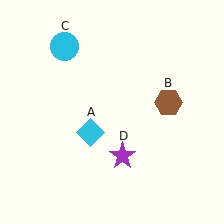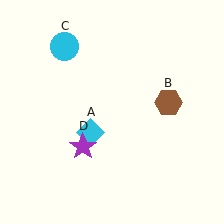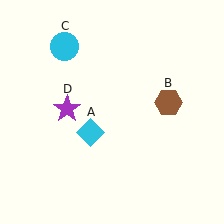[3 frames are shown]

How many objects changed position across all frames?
1 object changed position: purple star (object D).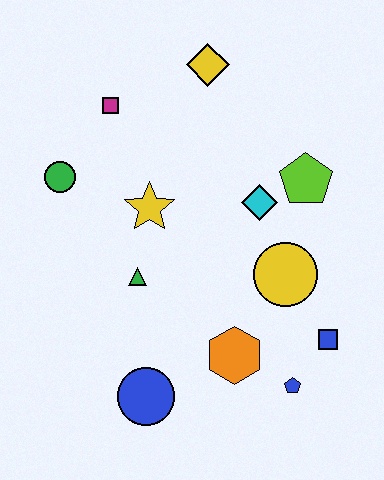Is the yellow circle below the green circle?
Yes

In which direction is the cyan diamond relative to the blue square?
The cyan diamond is above the blue square.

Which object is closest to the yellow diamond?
The magenta square is closest to the yellow diamond.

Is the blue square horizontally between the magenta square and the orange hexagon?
No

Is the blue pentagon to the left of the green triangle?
No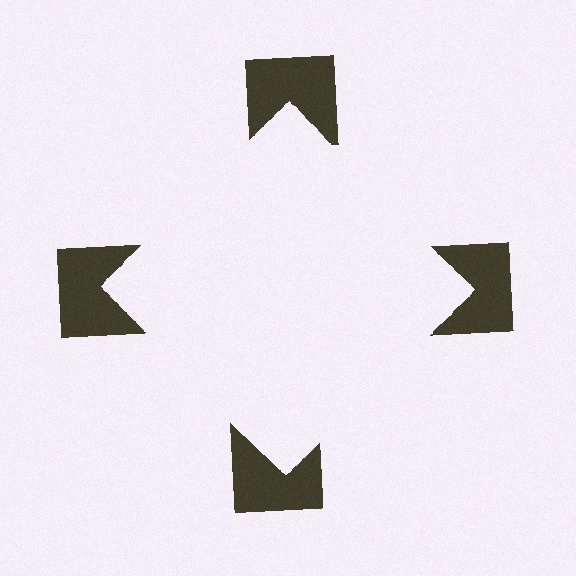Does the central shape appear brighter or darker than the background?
It typically appears slightly brighter than the background, even though no actual brightness change is drawn.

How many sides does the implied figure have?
4 sides.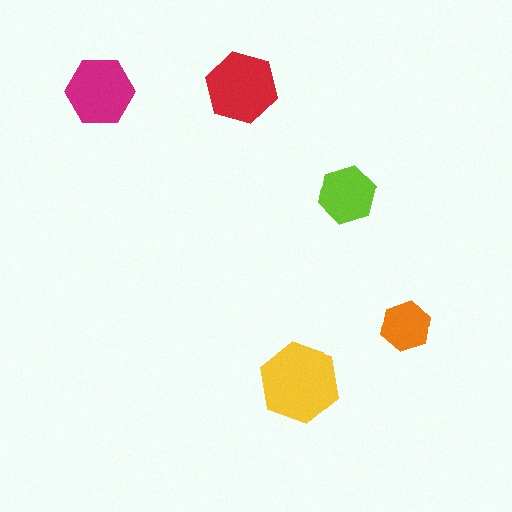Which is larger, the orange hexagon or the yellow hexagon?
The yellow one.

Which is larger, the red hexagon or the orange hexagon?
The red one.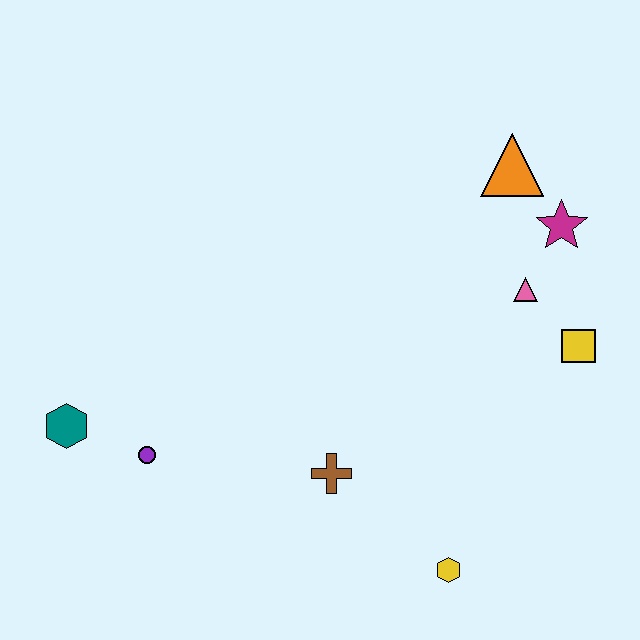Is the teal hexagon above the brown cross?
Yes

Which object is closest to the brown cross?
The yellow hexagon is closest to the brown cross.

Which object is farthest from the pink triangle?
The teal hexagon is farthest from the pink triangle.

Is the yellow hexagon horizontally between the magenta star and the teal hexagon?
Yes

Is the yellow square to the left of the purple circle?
No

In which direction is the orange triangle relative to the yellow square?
The orange triangle is above the yellow square.